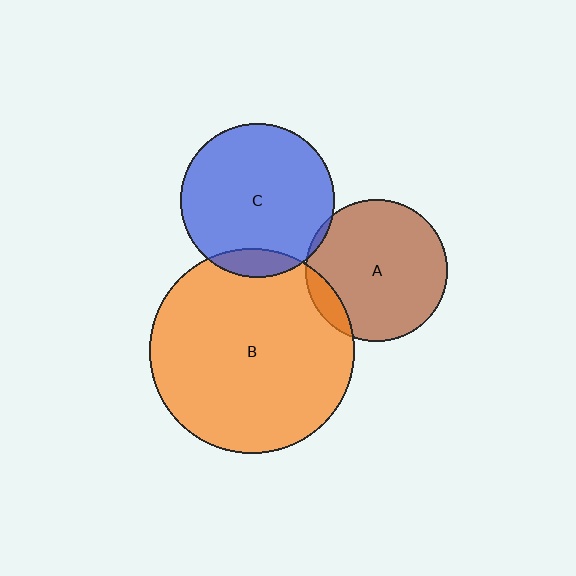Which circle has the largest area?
Circle B (orange).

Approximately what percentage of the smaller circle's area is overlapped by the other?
Approximately 5%.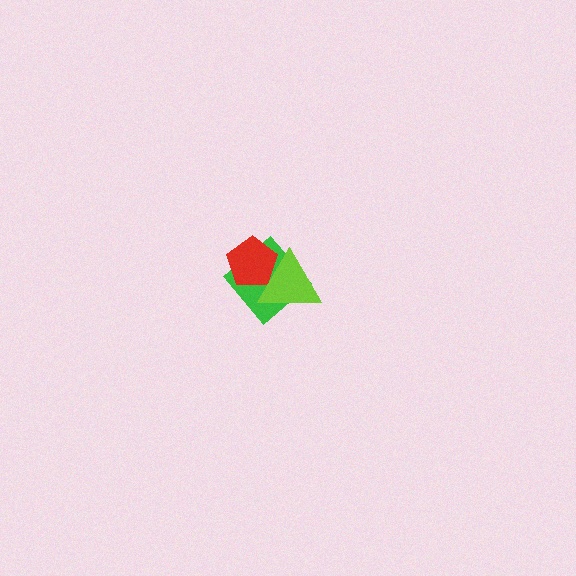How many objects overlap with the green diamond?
2 objects overlap with the green diamond.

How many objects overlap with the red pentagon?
2 objects overlap with the red pentagon.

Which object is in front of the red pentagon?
The lime triangle is in front of the red pentagon.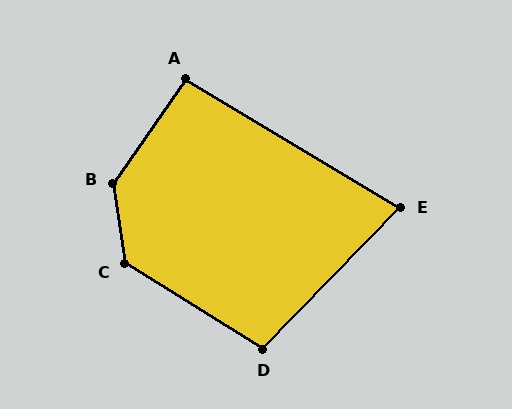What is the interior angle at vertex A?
Approximately 94 degrees (approximately right).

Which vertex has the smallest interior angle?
E, at approximately 77 degrees.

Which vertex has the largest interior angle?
B, at approximately 138 degrees.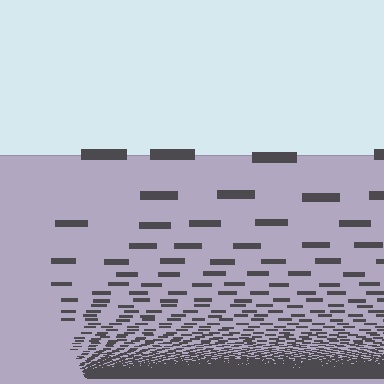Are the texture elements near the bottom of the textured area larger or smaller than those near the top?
Smaller. The gradient is inverted — elements near the bottom are smaller and denser.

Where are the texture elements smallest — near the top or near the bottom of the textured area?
Near the bottom.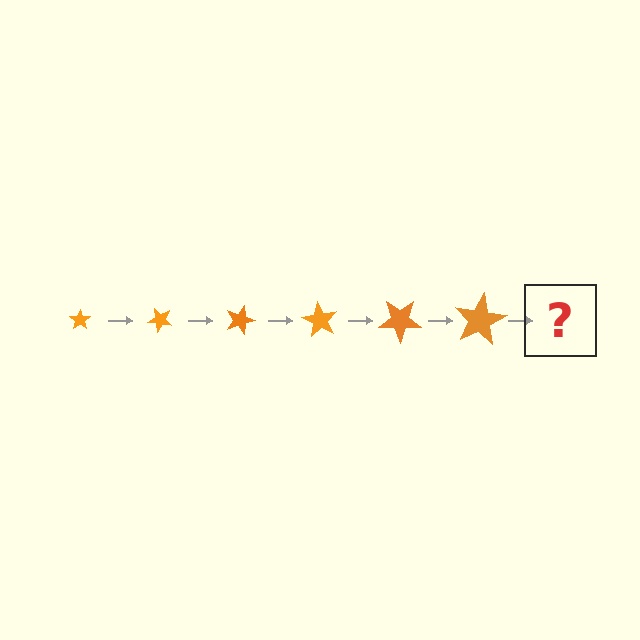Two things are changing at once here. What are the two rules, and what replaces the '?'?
The two rules are that the star grows larger each step and it rotates 45 degrees each step. The '?' should be a star, larger than the previous one and rotated 270 degrees from the start.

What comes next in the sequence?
The next element should be a star, larger than the previous one and rotated 270 degrees from the start.